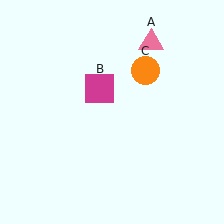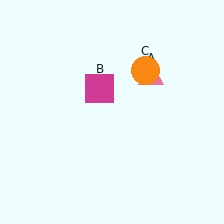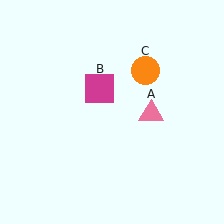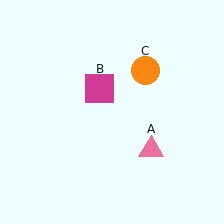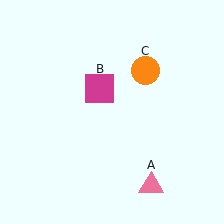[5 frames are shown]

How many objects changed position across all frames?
1 object changed position: pink triangle (object A).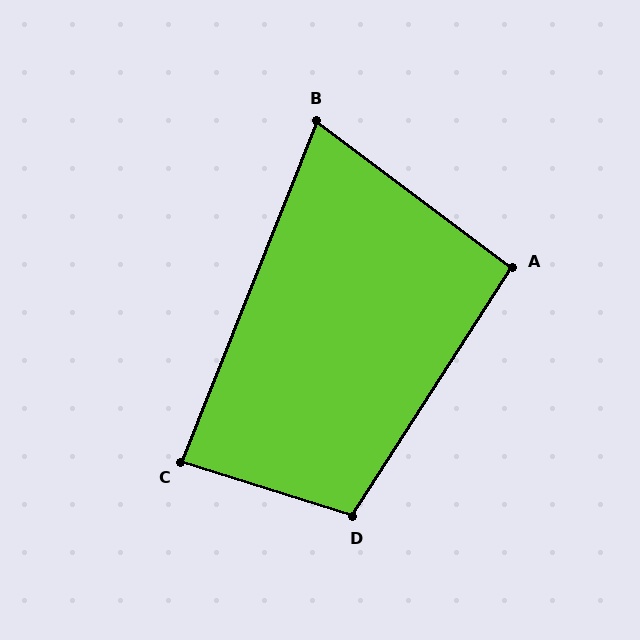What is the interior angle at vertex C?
Approximately 86 degrees (approximately right).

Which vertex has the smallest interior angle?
B, at approximately 75 degrees.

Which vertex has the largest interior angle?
D, at approximately 105 degrees.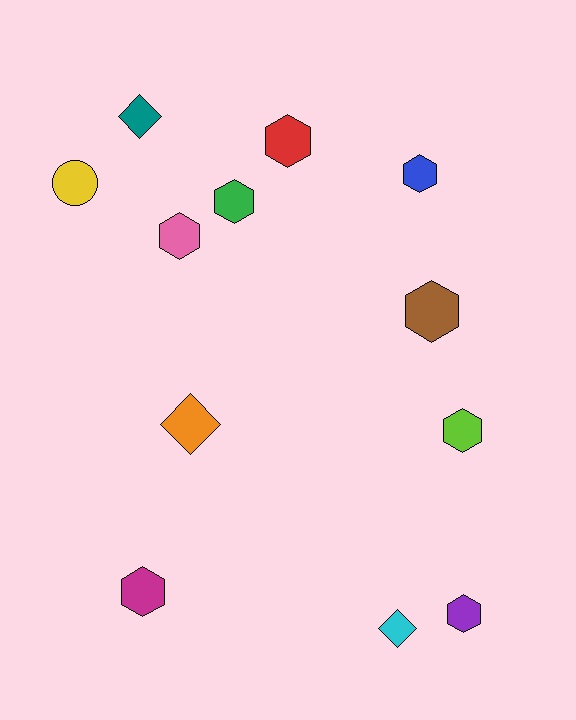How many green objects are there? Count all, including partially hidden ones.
There is 1 green object.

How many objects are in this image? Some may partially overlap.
There are 12 objects.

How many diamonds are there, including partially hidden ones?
There are 3 diamonds.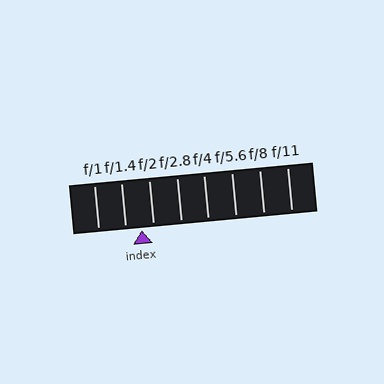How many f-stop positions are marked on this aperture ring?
There are 8 f-stop positions marked.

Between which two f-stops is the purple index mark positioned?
The index mark is between f/1.4 and f/2.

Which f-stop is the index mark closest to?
The index mark is closest to f/2.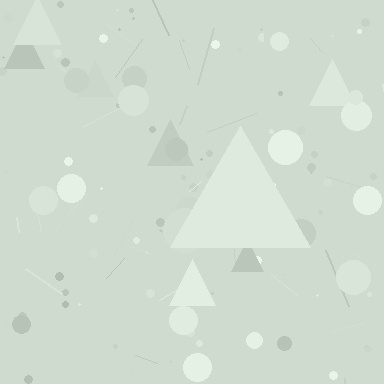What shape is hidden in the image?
A triangle is hidden in the image.